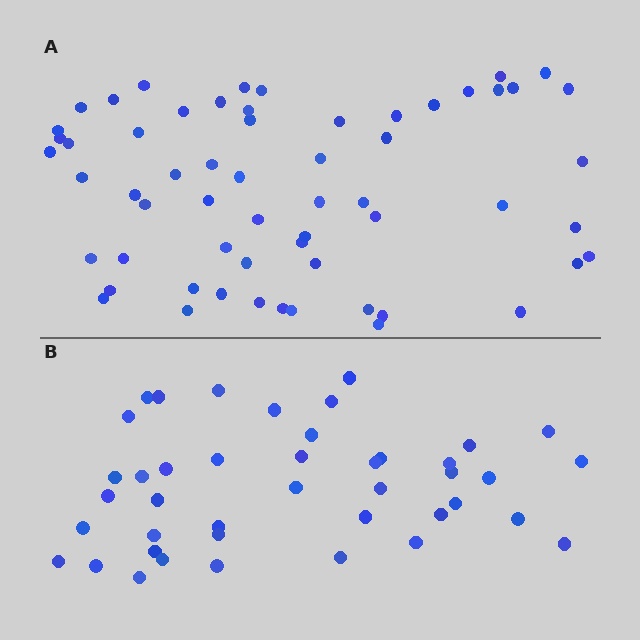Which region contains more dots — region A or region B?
Region A (the top region) has more dots.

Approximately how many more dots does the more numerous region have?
Region A has approximately 20 more dots than region B.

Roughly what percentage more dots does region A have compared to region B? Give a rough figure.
About 45% more.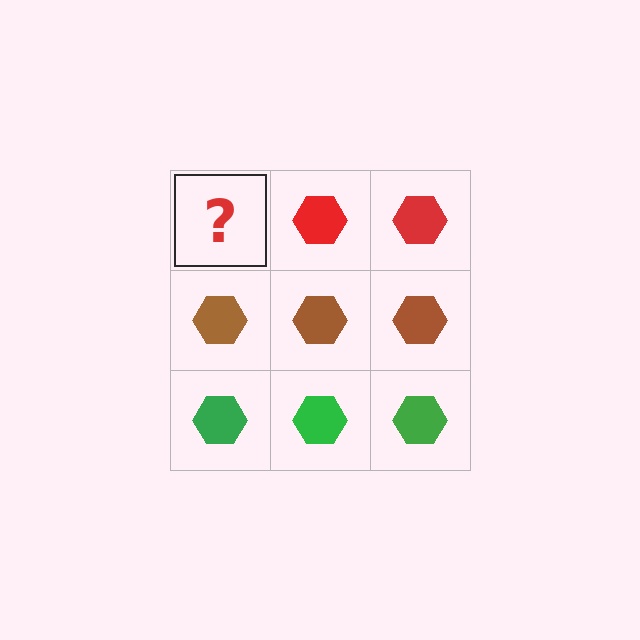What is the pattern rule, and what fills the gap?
The rule is that each row has a consistent color. The gap should be filled with a red hexagon.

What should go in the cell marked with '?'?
The missing cell should contain a red hexagon.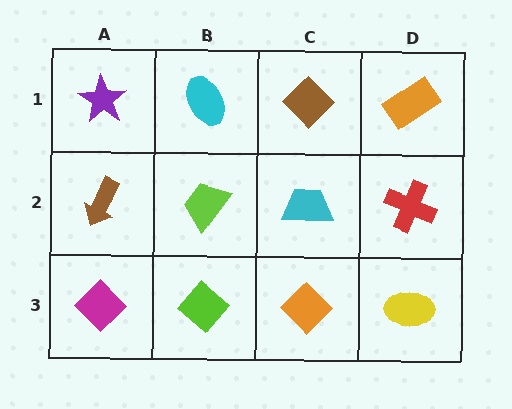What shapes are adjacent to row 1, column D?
A red cross (row 2, column D), a brown diamond (row 1, column C).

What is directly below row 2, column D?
A yellow ellipse.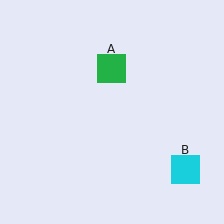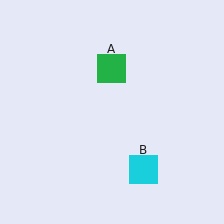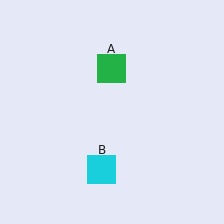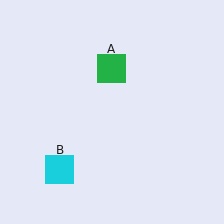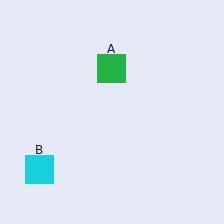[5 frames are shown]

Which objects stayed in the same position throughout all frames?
Green square (object A) remained stationary.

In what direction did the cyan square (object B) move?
The cyan square (object B) moved left.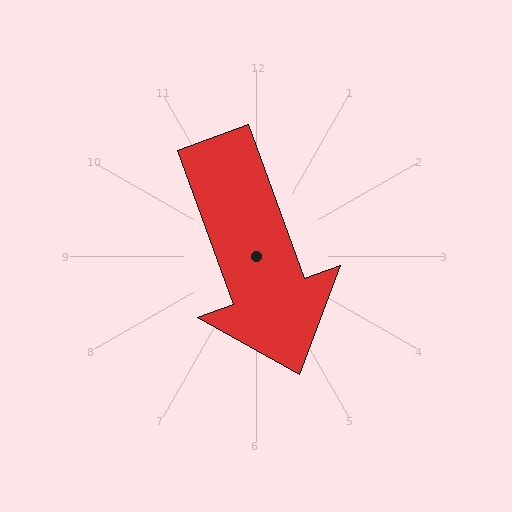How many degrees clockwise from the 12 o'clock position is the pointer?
Approximately 160 degrees.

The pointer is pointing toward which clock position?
Roughly 5 o'clock.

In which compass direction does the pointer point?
South.